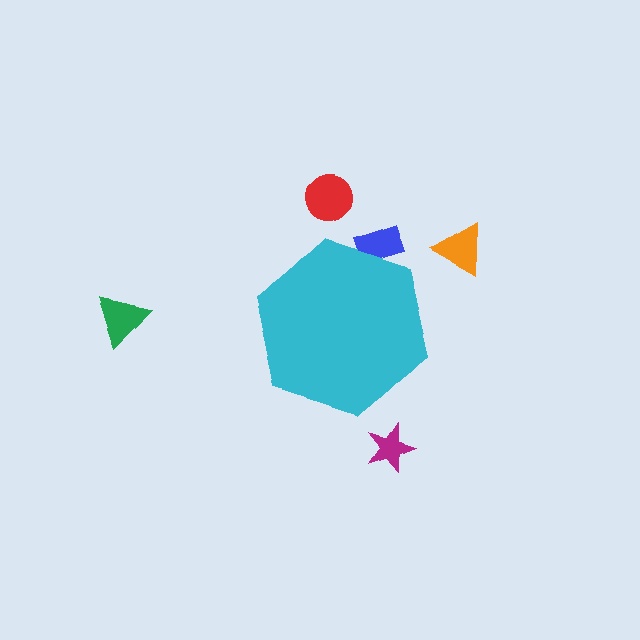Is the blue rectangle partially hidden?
Yes, the blue rectangle is partially hidden behind the cyan hexagon.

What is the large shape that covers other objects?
A cyan hexagon.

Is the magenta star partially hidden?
No, the magenta star is fully visible.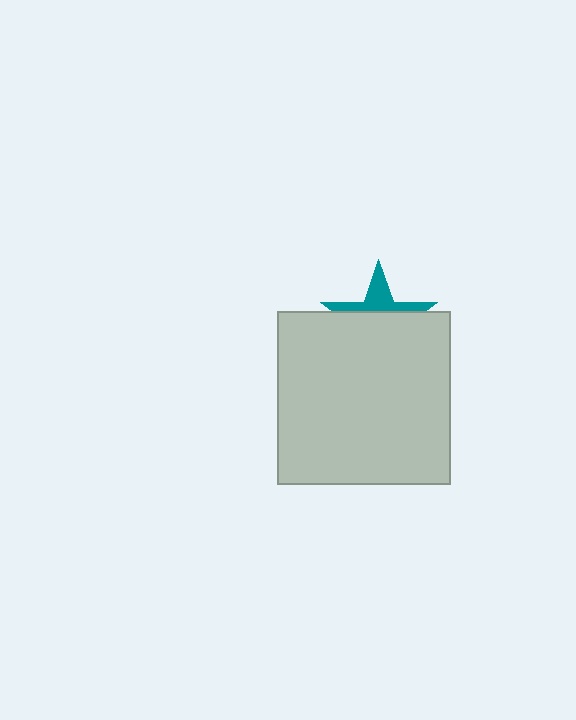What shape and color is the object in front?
The object in front is a light gray square.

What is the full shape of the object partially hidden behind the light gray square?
The partially hidden object is a teal star.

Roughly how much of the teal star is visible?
A small part of it is visible (roughly 38%).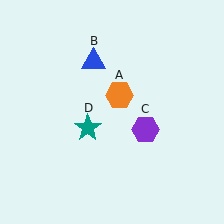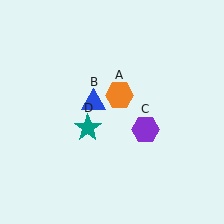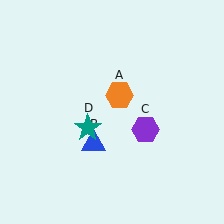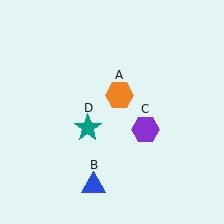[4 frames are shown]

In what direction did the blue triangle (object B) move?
The blue triangle (object B) moved down.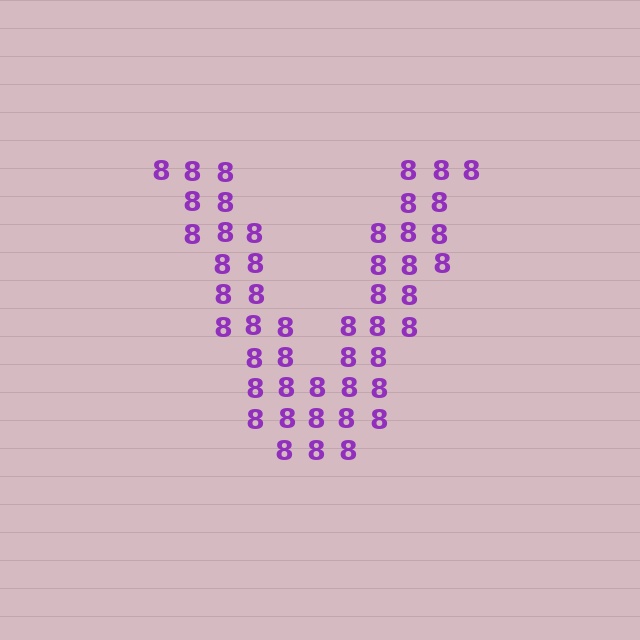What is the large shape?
The large shape is the letter V.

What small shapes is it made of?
It is made of small digit 8's.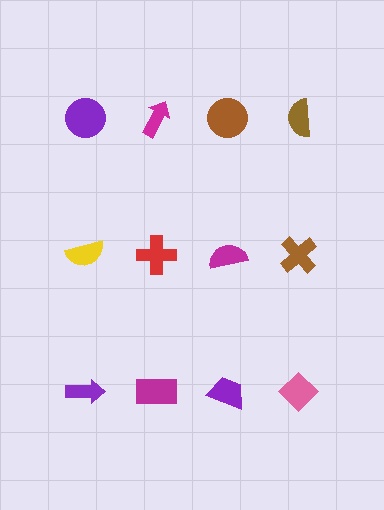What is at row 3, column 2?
A magenta rectangle.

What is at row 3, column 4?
A pink diamond.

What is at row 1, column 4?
A brown semicircle.